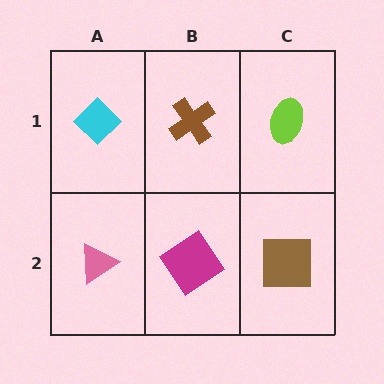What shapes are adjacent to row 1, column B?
A magenta diamond (row 2, column B), a cyan diamond (row 1, column A), a lime ellipse (row 1, column C).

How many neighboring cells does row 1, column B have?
3.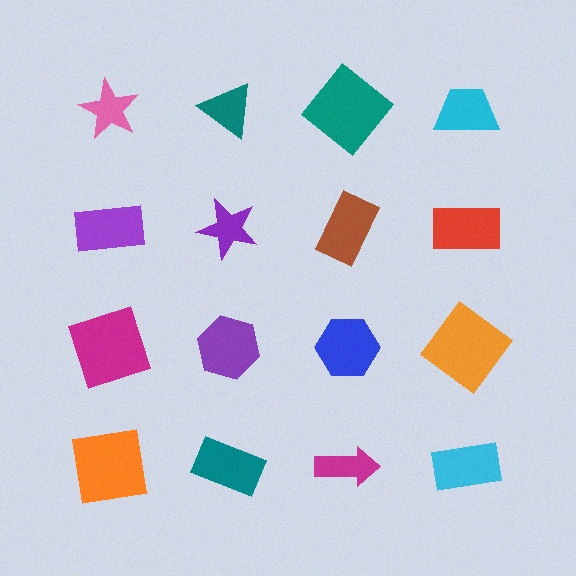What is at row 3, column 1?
A magenta square.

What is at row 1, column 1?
A pink star.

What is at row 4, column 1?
An orange square.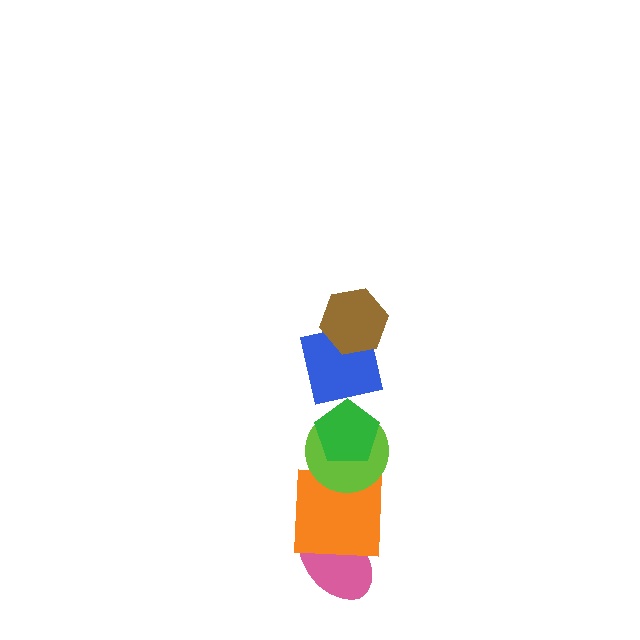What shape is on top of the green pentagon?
The blue square is on top of the green pentagon.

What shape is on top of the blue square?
The brown hexagon is on top of the blue square.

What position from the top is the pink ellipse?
The pink ellipse is 6th from the top.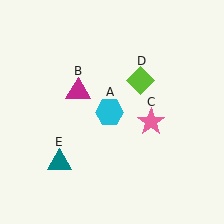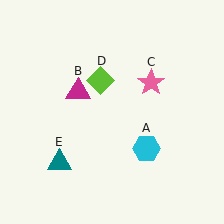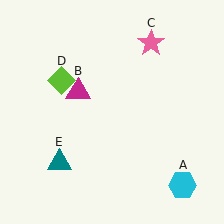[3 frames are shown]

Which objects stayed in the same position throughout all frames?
Magenta triangle (object B) and teal triangle (object E) remained stationary.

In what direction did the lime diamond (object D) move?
The lime diamond (object D) moved left.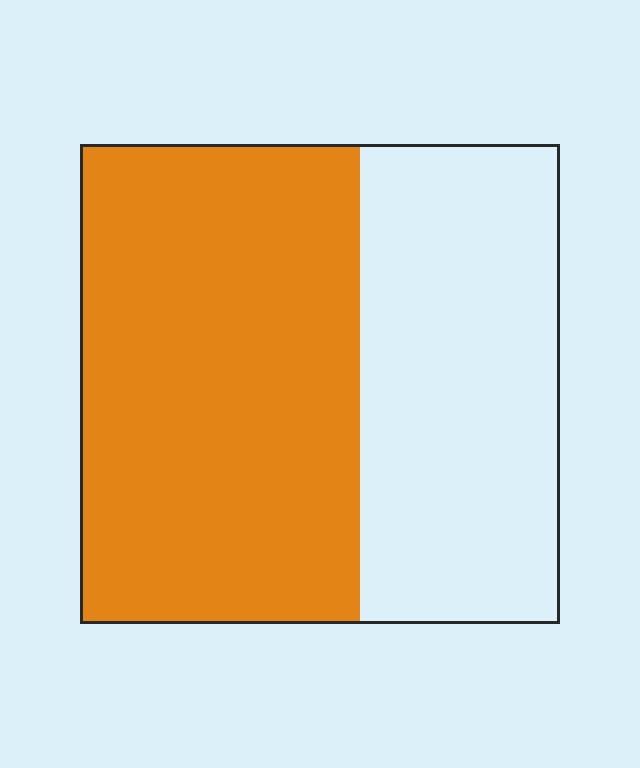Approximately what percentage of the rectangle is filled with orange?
Approximately 60%.